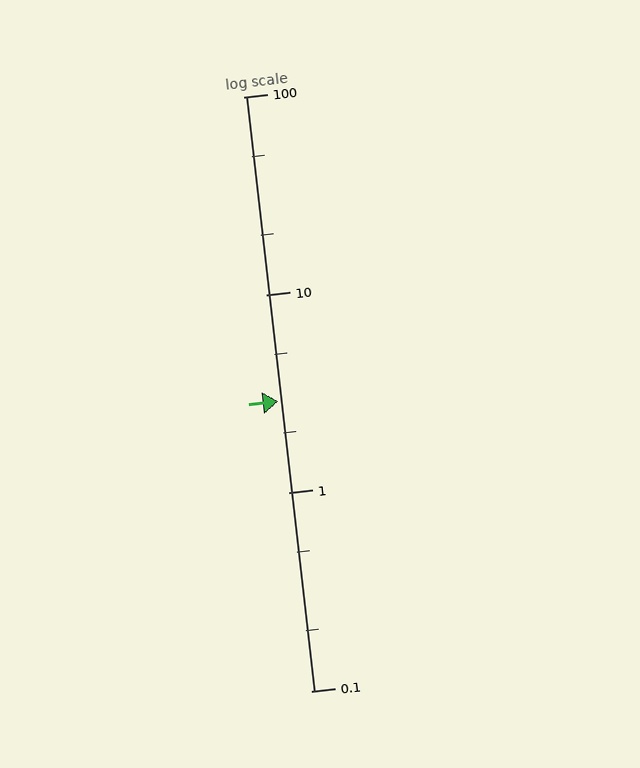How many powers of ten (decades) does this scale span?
The scale spans 3 decades, from 0.1 to 100.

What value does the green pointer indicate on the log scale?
The pointer indicates approximately 2.9.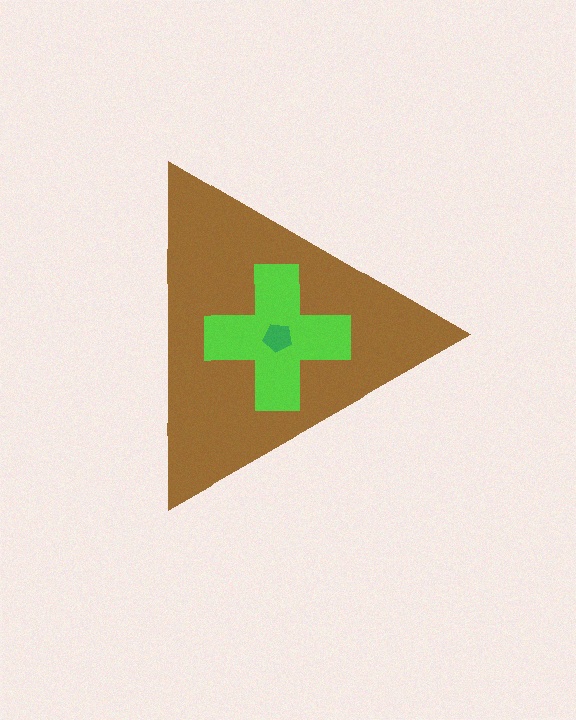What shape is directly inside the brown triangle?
The lime cross.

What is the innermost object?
The green pentagon.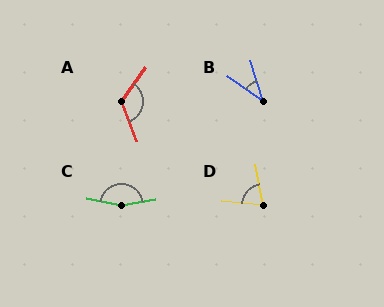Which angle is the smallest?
B, at approximately 37 degrees.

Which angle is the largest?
C, at approximately 160 degrees.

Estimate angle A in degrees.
Approximately 123 degrees.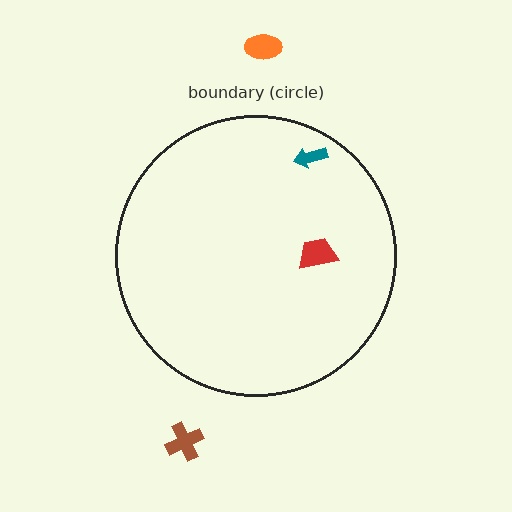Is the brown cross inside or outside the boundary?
Outside.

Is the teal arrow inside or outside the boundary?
Inside.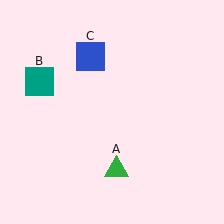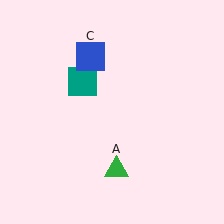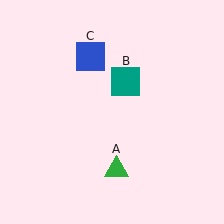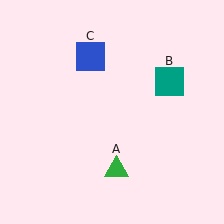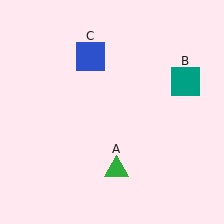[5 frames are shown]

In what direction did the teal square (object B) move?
The teal square (object B) moved right.